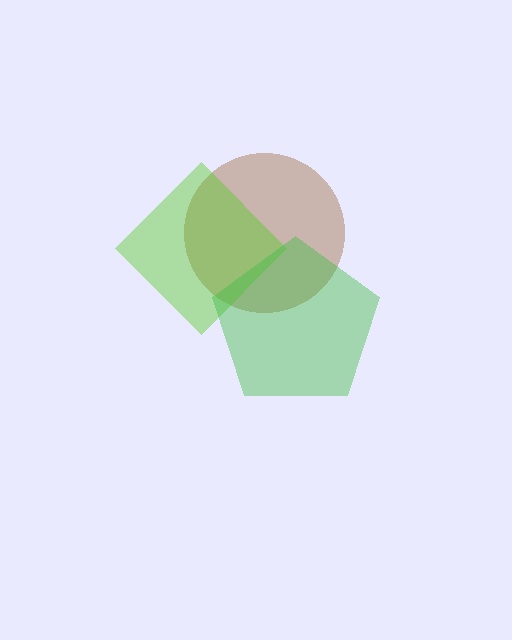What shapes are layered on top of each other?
The layered shapes are: a brown circle, a lime diamond, a green pentagon.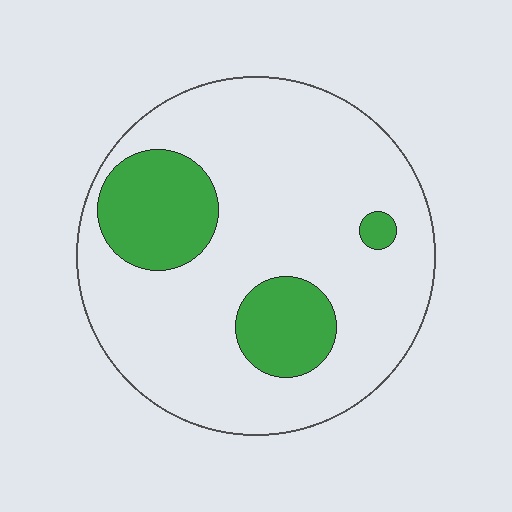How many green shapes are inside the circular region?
3.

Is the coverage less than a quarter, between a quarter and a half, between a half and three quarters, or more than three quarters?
Less than a quarter.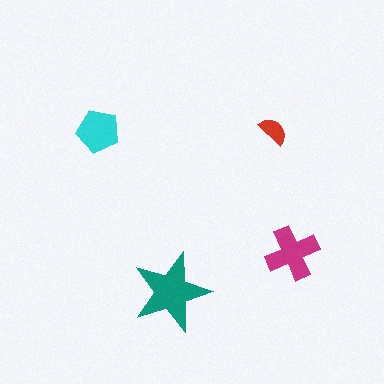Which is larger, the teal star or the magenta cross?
The teal star.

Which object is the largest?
The teal star.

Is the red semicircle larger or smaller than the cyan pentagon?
Smaller.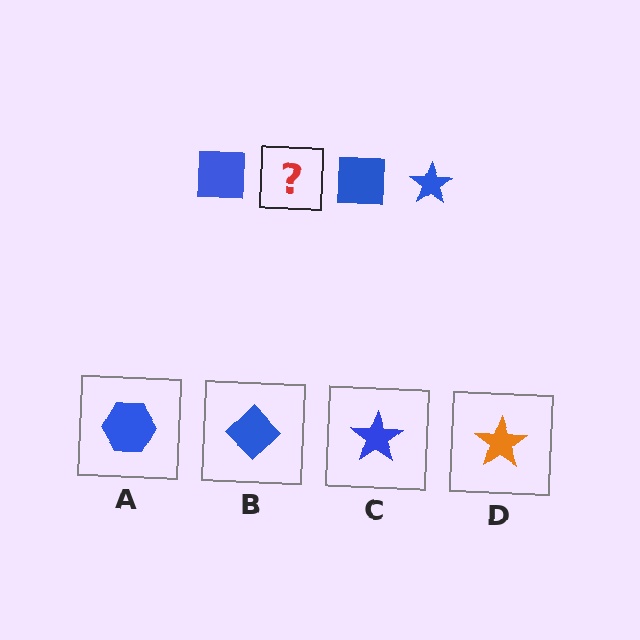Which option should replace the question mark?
Option C.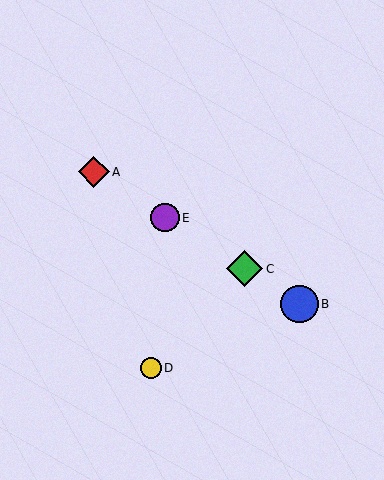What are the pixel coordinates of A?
Object A is at (94, 172).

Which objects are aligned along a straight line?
Objects A, B, C, E are aligned along a straight line.